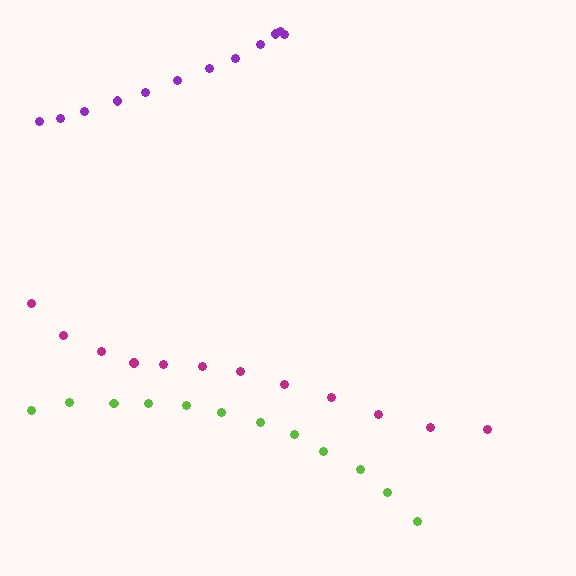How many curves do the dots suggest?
There are 3 distinct paths.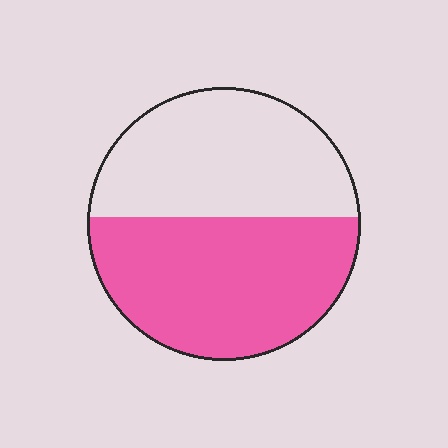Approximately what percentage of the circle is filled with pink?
Approximately 55%.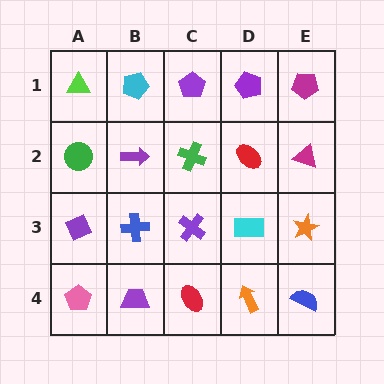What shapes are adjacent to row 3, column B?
A purple arrow (row 2, column B), a purple trapezoid (row 4, column B), a purple diamond (row 3, column A), a purple cross (row 3, column C).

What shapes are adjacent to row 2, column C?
A purple pentagon (row 1, column C), a purple cross (row 3, column C), a purple arrow (row 2, column B), a red ellipse (row 2, column D).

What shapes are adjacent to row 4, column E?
An orange star (row 3, column E), an orange arrow (row 4, column D).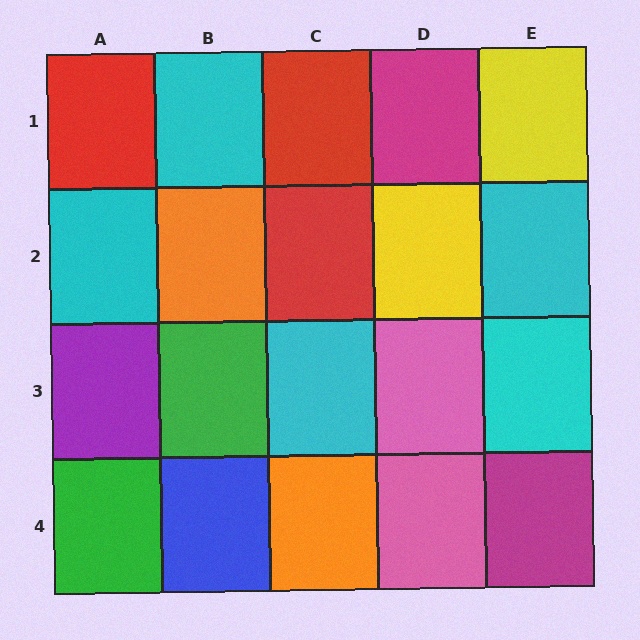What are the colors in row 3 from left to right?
Purple, green, cyan, pink, cyan.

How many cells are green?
2 cells are green.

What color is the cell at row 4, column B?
Blue.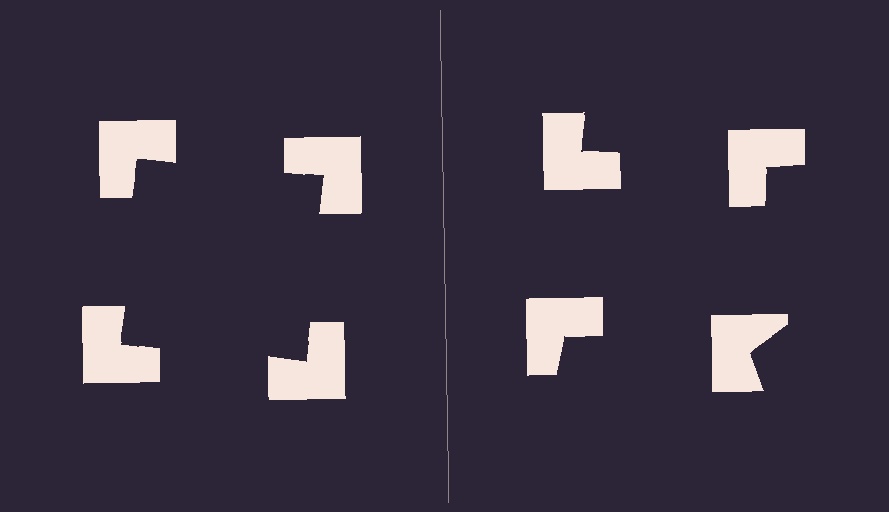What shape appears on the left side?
An illusory square.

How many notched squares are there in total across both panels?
8 — 4 on each side.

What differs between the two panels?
The notched squares are positioned identically on both sides; only the wedge orientations differ. On the left they align to a square; on the right they are misaligned.